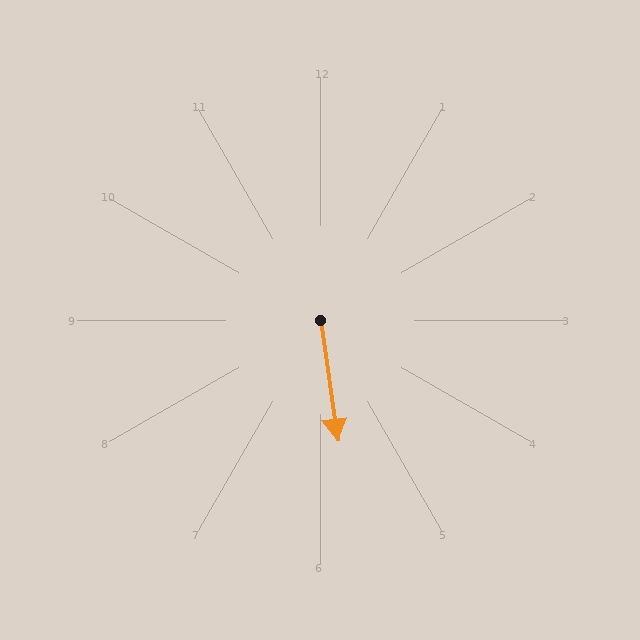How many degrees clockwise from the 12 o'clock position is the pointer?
Approximately 172 degrees.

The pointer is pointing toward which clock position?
Roughly 6 o'clock.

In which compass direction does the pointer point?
South.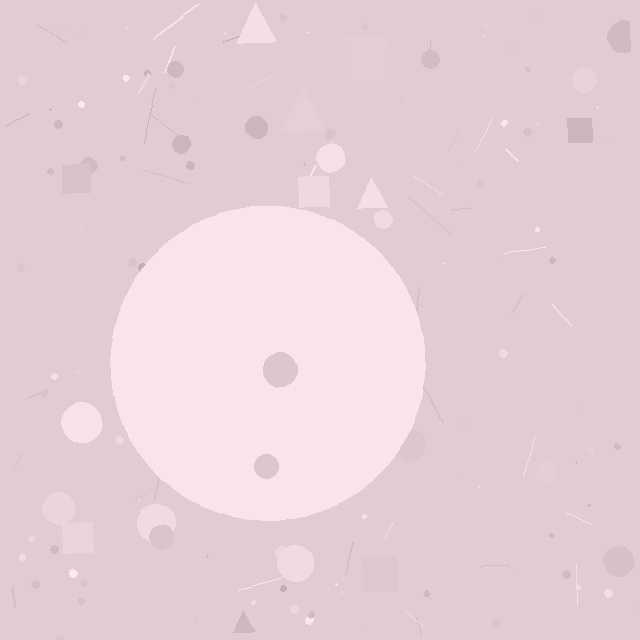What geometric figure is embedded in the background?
A circle is embedded in the background.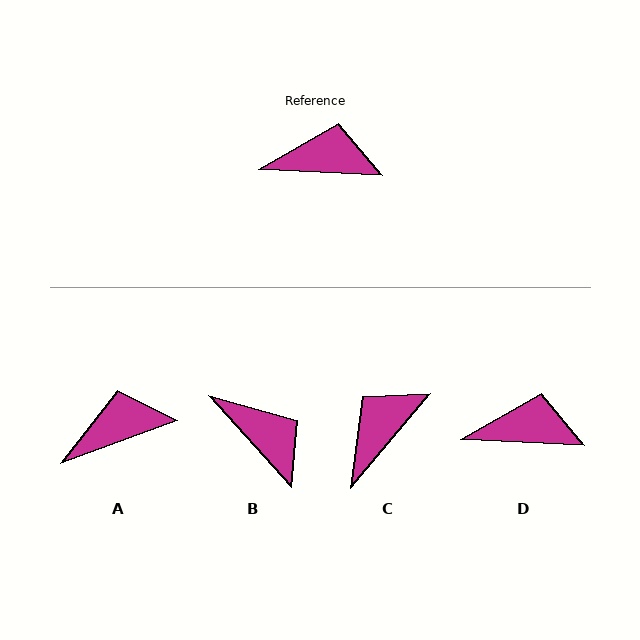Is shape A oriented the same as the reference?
No, it is off by about 22 degrees.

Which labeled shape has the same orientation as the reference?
D.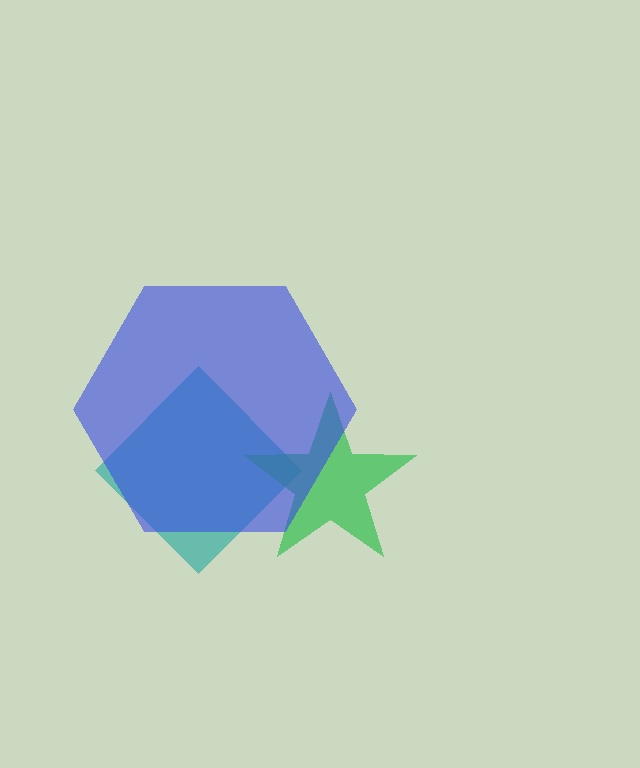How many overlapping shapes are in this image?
There are 3 overlapping shapes in the image.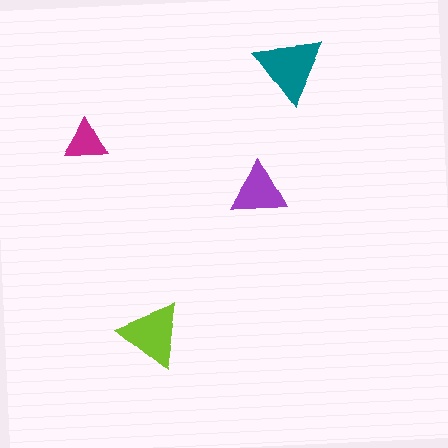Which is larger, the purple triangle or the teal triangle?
The teal one.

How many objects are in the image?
There are 4 objects in the image.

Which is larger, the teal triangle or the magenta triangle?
The teal one.